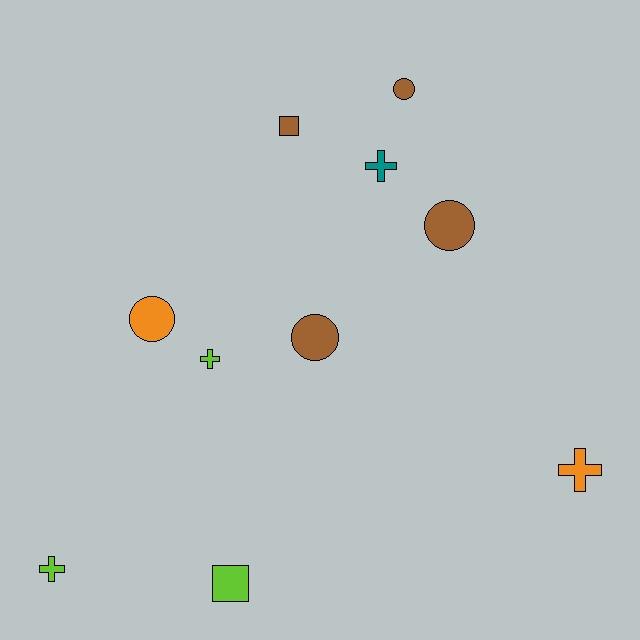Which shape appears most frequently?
Circle, with 4 objects.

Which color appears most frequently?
Brown, with 4 objects.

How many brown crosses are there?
There are no brown crosses.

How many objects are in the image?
There are 10 objects.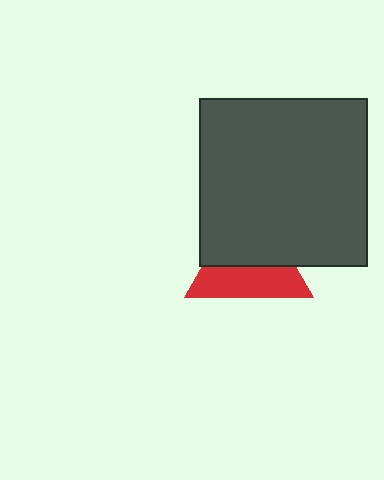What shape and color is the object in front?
The object in front is a dark gray square.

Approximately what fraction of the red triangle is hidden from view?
Roughly 54% of the red triangle is hidden behind the dark gray square.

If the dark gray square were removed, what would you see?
You would see the complete red triangle.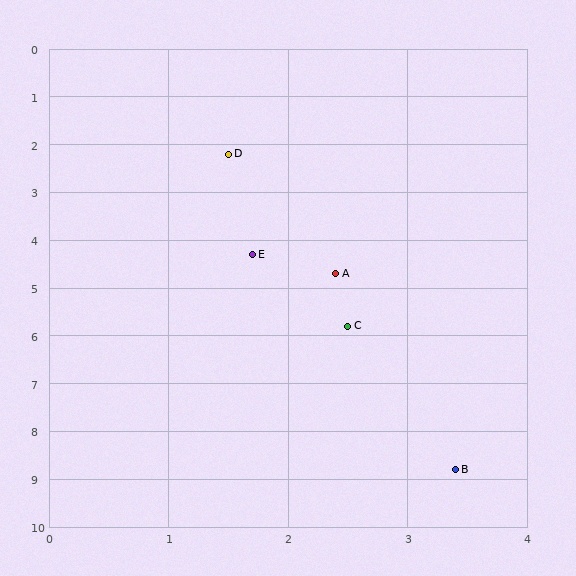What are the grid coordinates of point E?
Point E is at approximately (1.7, 4.3).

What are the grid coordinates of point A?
Point A is at approximately (2.4, 4.7).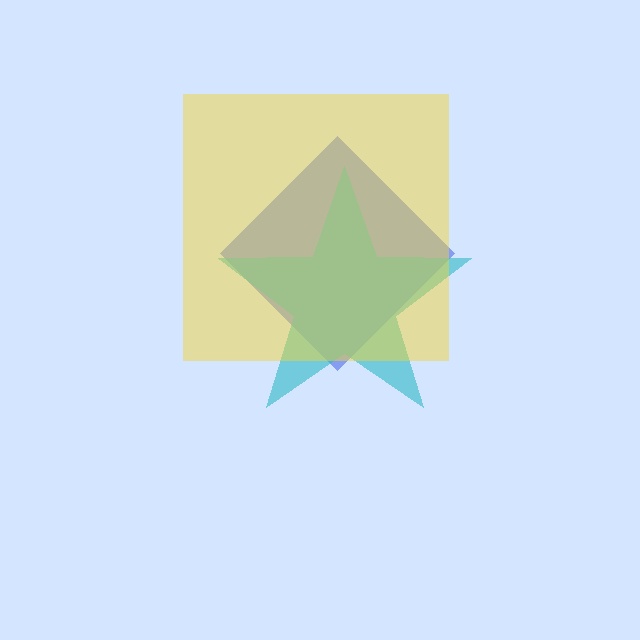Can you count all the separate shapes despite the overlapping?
Yes, there are 3 separate shapes.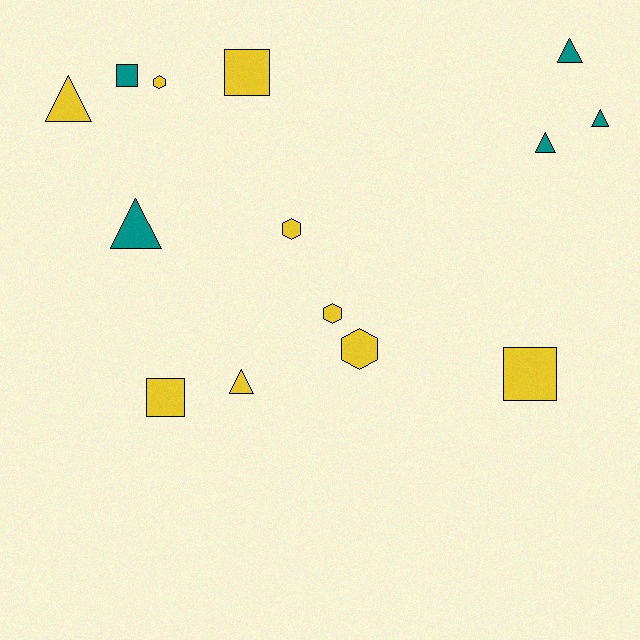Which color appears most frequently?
Yellow, with 9 objects.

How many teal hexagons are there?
There are no teal hexagons.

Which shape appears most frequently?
Triangle, with 6 objects.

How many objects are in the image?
There are 14 objects.